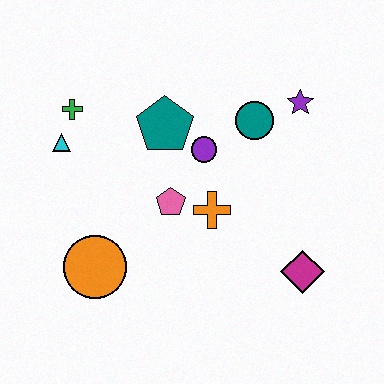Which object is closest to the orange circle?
The pink pentagon is closest to the orange circle.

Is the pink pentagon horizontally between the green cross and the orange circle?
No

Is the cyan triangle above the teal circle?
No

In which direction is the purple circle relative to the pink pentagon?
The purple circle is above the pink pentagon.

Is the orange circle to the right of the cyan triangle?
Yes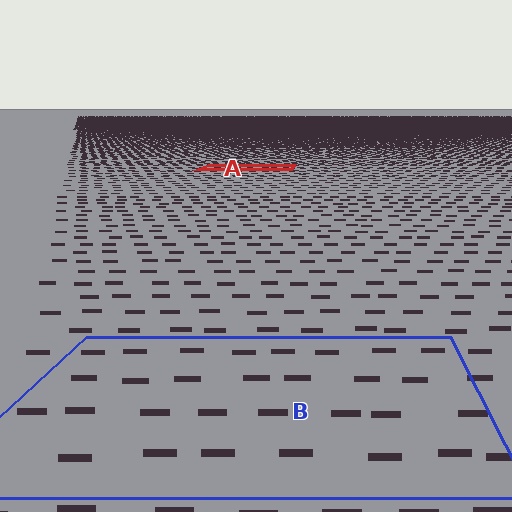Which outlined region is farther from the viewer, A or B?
Region A is farther from the viewer — the texture elements inside it appear smaller and more densely packed.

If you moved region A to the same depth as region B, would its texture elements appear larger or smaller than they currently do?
They would appear larger. At a closer depth, the same texture elements are projected at a bigger on-screen size.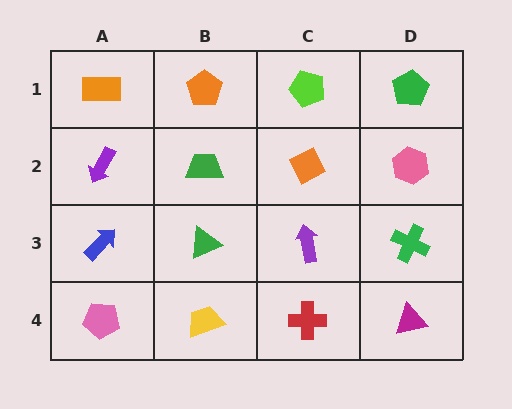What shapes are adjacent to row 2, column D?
A green pentagon (row 1, column D), a green cross (row 3, column D), an orange diamond (row 2, column C).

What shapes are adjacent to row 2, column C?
A lime pentagon (row 1, column C), a purple arrow (row 3, column C), a green trapezoid (row 2, column B), a pink hexagon (row 2, column D).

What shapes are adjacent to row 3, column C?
An orange diamond (row 2, column C), a red cross (row 4, column C), a green triangle (row 3, column B), a green cross (row 3, column D).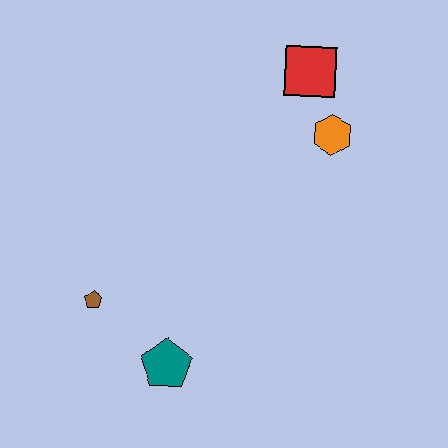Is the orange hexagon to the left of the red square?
No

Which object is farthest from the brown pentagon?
The red square is farthest from the brown pentagon.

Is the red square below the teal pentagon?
No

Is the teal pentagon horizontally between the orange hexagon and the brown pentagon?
Yes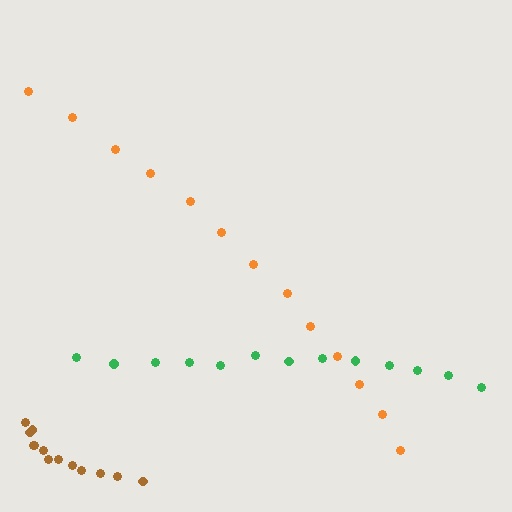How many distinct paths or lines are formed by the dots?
There are 3 distinct paths.